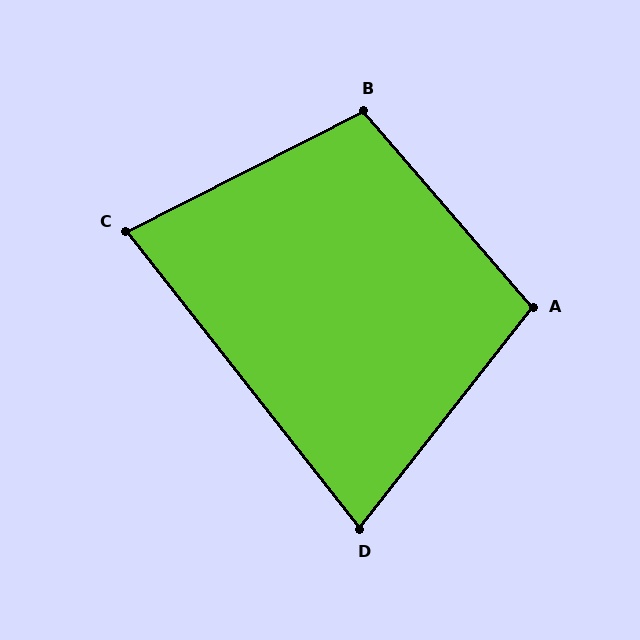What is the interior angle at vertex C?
Approximately 79 degrees (acute).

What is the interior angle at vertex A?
Approximately 101 degrees (obtuse).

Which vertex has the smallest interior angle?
D, at approximately 76 degrees.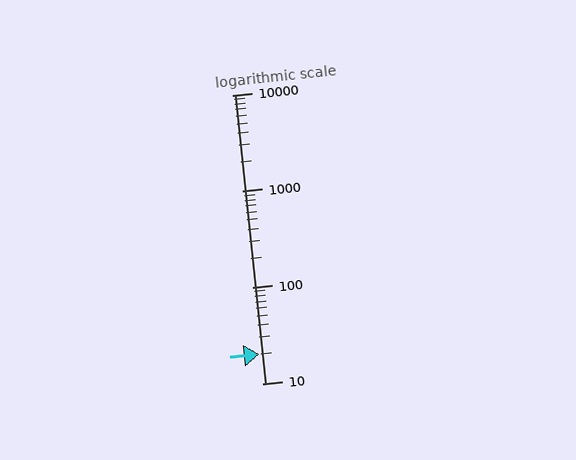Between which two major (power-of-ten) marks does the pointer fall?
The pointer is between 10 and 100.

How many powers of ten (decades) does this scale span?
The scale spans 3 decades, from 10 to 10000.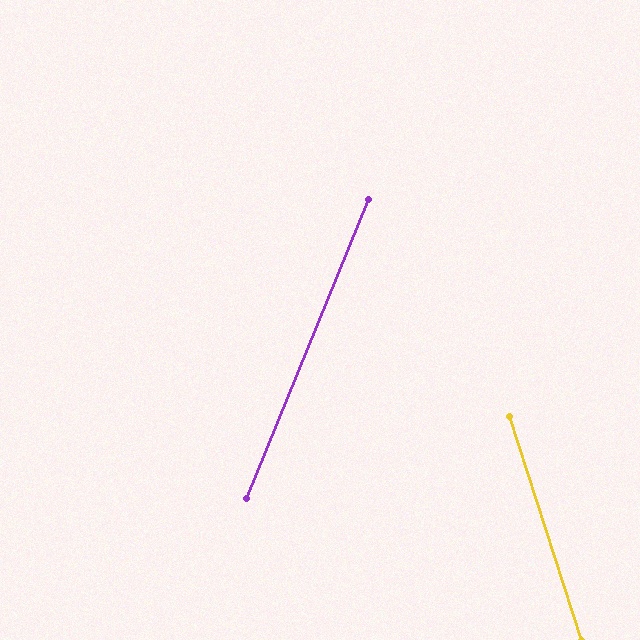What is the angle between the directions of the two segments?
Approximately 40 degrees.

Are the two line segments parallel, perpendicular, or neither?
Neither parallel nor perpendicular — they differ by about 40°.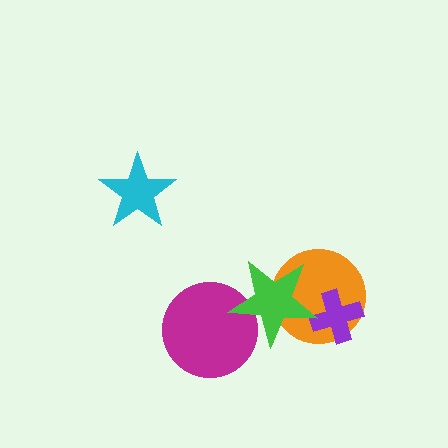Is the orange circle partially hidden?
Yes, it is partially covered by another shape.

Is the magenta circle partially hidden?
Yes, it is partially covered by another shape.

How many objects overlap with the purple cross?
2 objects overlap with the purple cross.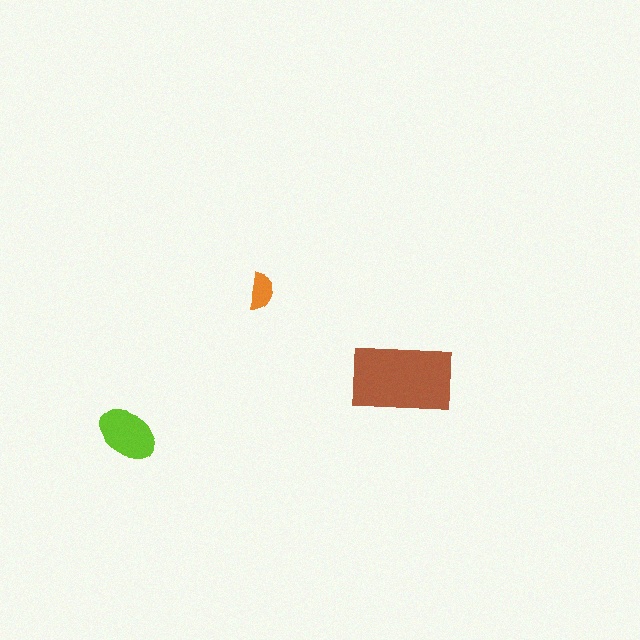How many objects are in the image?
There are 3 objects in the image.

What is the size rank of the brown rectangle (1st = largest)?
1st.